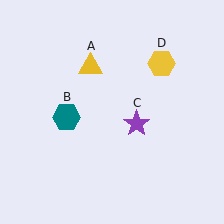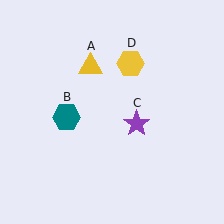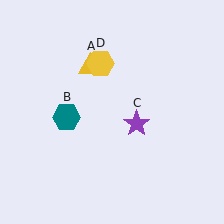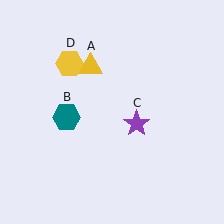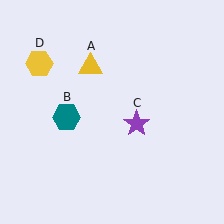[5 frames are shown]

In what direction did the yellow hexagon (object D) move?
The yellow hexagon (object D) moved left.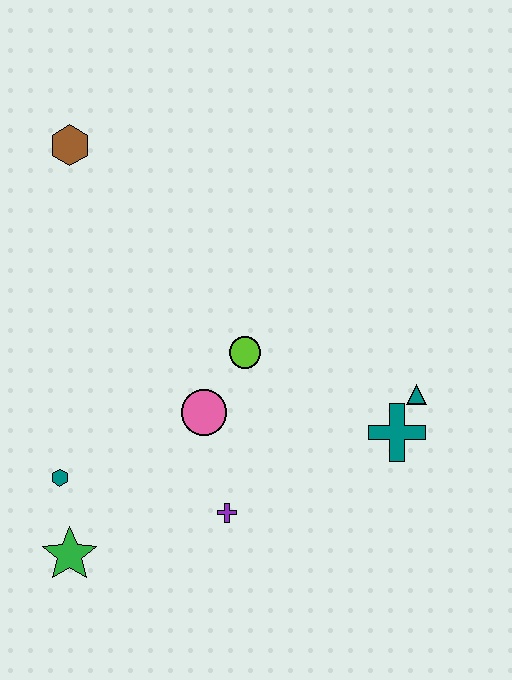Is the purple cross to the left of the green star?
No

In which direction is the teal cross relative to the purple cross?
The teal cross is to the right of the purple cross.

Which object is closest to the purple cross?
The pink circle is closest to the purple cross.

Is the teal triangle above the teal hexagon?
Yes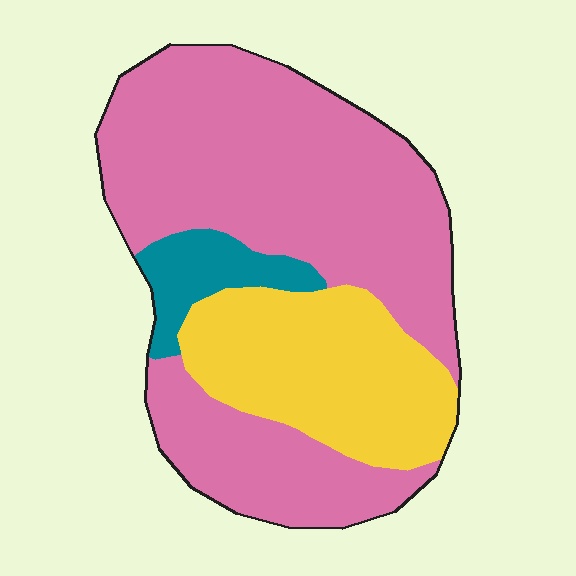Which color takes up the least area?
Teal, at roughly 10%.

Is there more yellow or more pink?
Pink.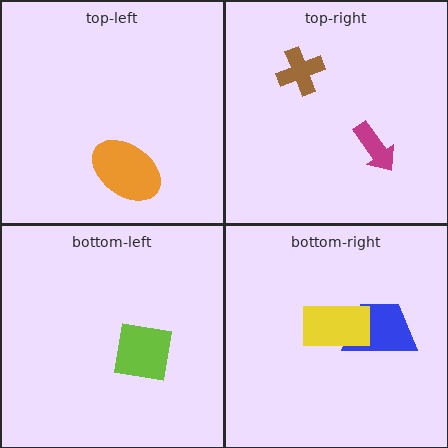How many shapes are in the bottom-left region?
1.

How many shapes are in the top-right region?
2.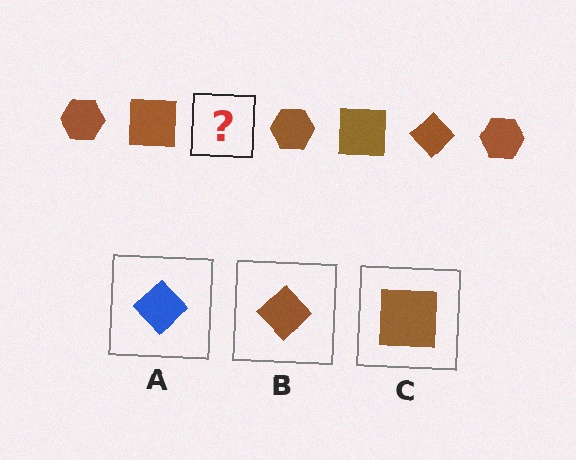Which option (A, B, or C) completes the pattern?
B.